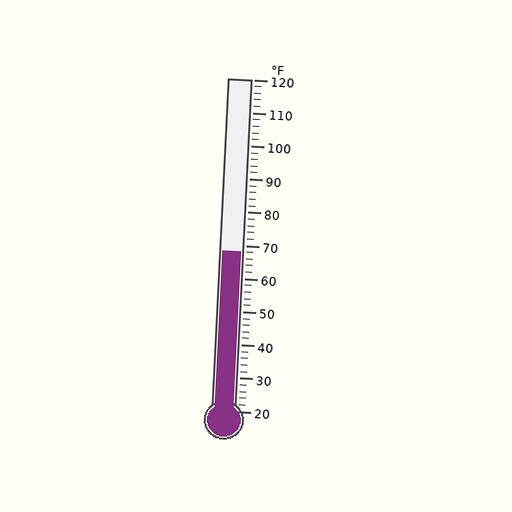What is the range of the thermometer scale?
The thermometer scale ranges from 20°F to 120°F.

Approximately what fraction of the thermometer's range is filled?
The thermometer is filled to approximately 50% of its range.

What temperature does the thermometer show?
The thermometer shows approximately 68°F.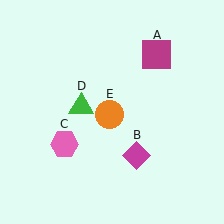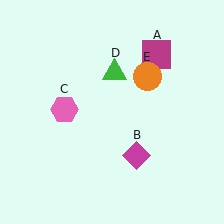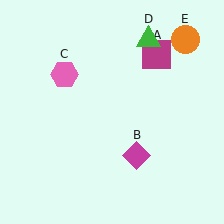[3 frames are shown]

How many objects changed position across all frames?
3 objects changed position: pink hexagon (object C), green triangle (object D), orange circle (object E).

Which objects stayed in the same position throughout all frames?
Magenta square (object A) and magenta diamond (object B) remained stationary.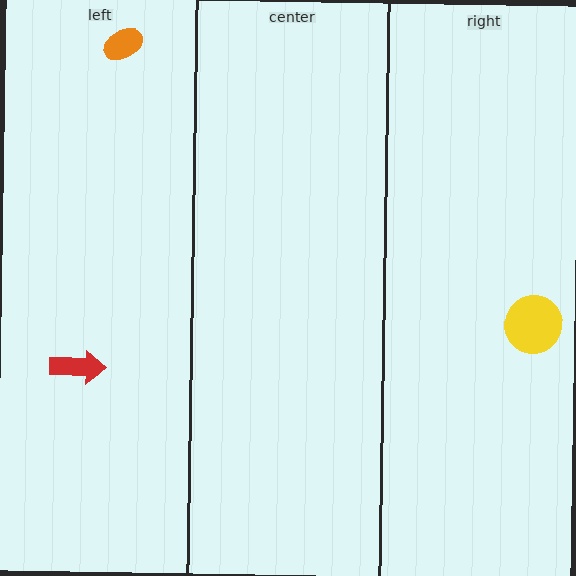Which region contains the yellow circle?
The right region.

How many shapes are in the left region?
2.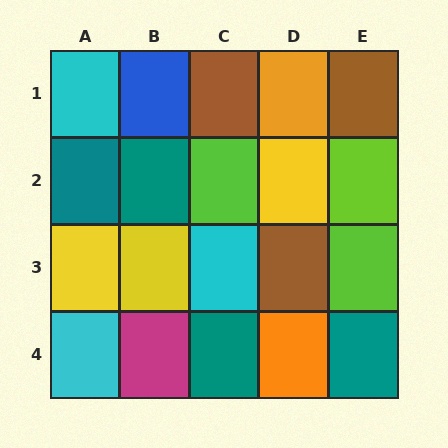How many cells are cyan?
3 cells are cyan.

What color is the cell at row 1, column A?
Cyan.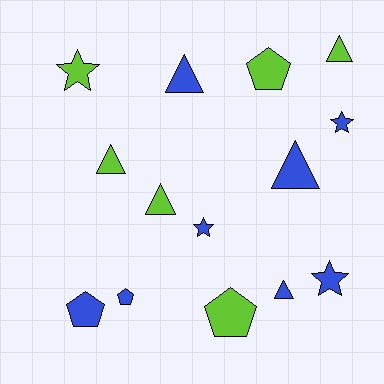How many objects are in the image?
There are 14 objects.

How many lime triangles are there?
There are 3 lime triangles.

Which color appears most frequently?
Blue, with 8 objects.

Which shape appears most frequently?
Triangle, with 6 objects.